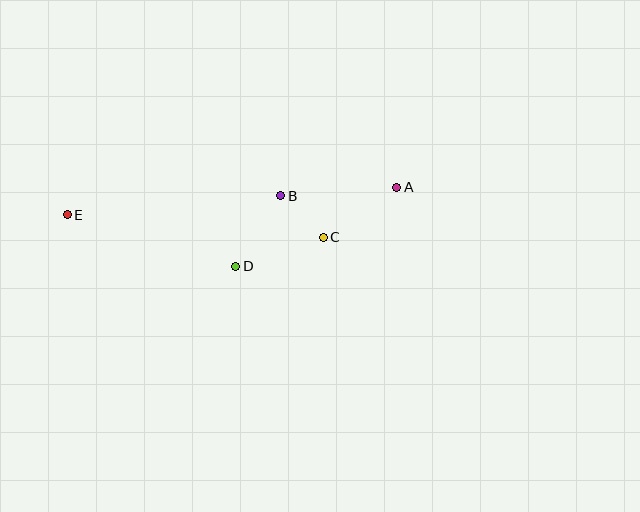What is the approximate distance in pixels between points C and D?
The distance between C and D is approximately 92 pixels.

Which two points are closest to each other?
Points B and C are closest to each other.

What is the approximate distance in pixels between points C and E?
The distance between C and E is approximately 257 pixels.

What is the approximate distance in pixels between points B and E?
The distance between B and E is approximately 214 pixels.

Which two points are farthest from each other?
Points A and E are farthest from each other.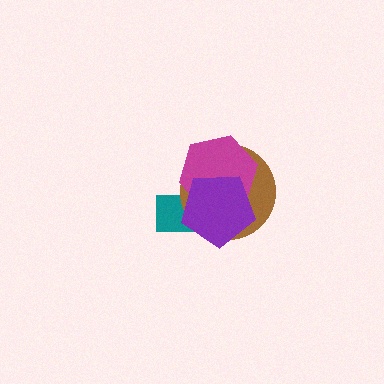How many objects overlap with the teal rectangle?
3 objects overlap with the teal rectangle.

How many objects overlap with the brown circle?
3 objects overlap with the brown circle.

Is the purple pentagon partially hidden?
No, no other shape covers it.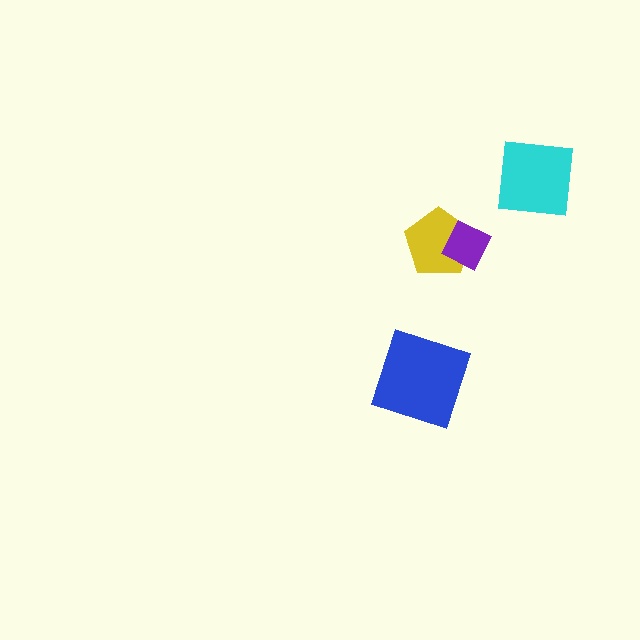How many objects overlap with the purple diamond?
1 object overlaps with the purple diamond.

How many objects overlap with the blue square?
0 objects overlap with the blue square.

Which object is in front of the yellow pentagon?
The purple diamond is in front of the yellow pentagon.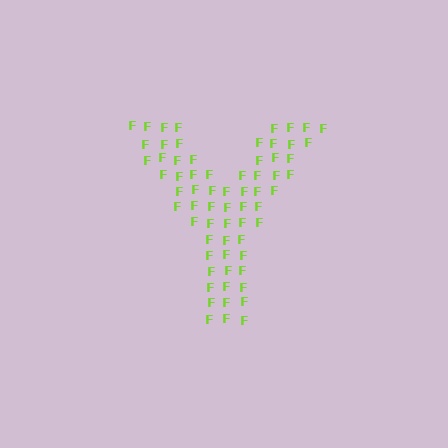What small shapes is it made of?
It is made of small letter F's.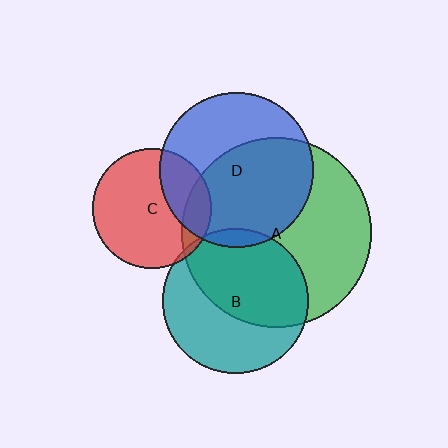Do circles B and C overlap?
Yes.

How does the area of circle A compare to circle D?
Approximately 1.5 times.